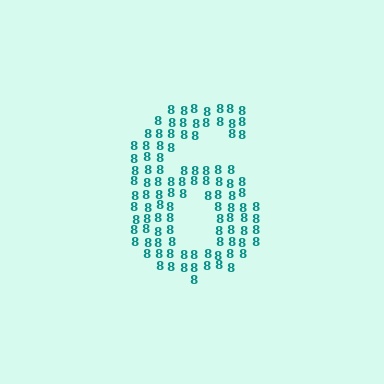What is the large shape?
The large shape is the digit 6.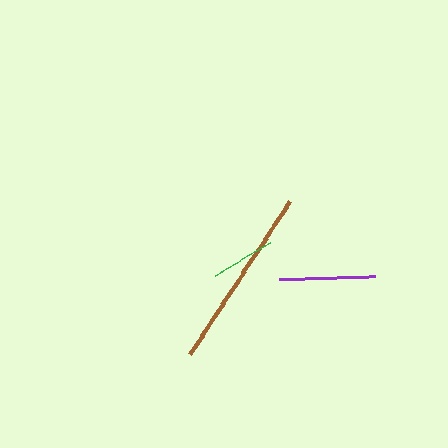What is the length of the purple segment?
The purple segment is approximately 96 pixels long.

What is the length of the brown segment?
The brown segment is approximately 184 pixels long.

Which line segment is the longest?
The brown line is the longest at approximately 184 pixels.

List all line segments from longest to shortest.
From longest to shortest: brown, purple, green.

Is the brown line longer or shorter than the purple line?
The brown line is longer than the purple line.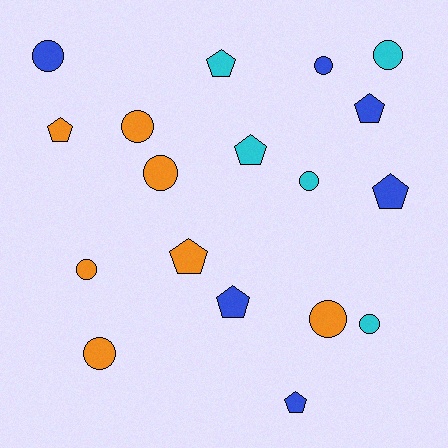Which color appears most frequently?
Orange, with 7 objects.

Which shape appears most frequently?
Circle, with 10 objects.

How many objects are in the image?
There are 18 objects.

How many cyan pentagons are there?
There are 2 cyan pentagons.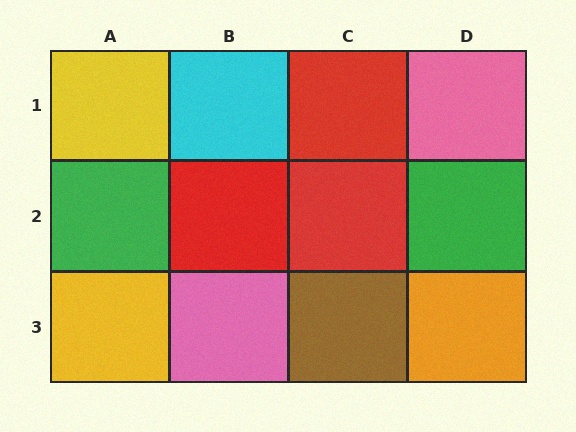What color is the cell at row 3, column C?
Brown.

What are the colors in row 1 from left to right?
Yellow, cyan, red, pink.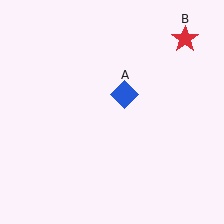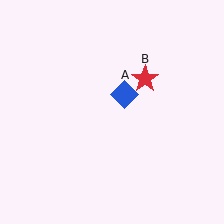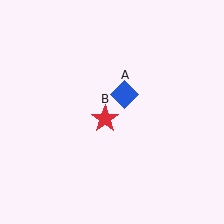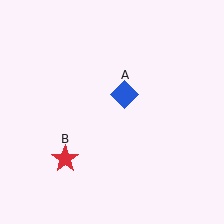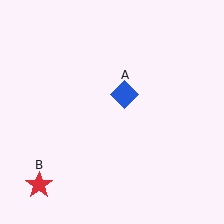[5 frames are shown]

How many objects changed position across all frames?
1 object changed position: red star (object B).